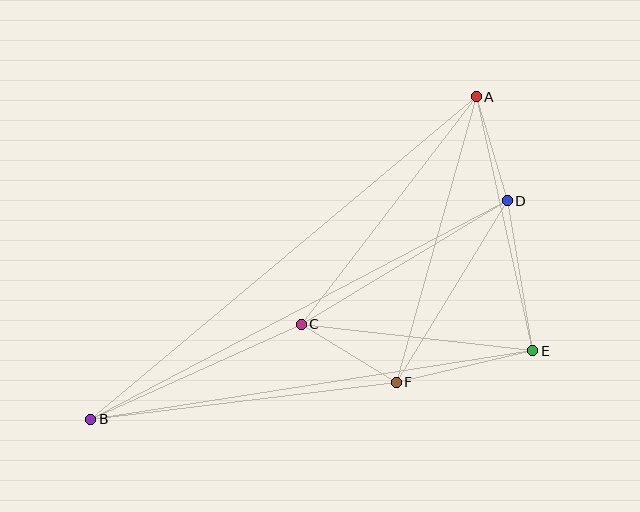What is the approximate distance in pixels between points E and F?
The distance between E and F is approximately 140 pixels.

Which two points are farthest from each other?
Points A and B are farthest from each other.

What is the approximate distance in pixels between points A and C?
The distance between A and C is approximately 287 pixels.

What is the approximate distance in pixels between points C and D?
The distance between C and D is approximately 241 pixels.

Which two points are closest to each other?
Points A and D are closest to each other.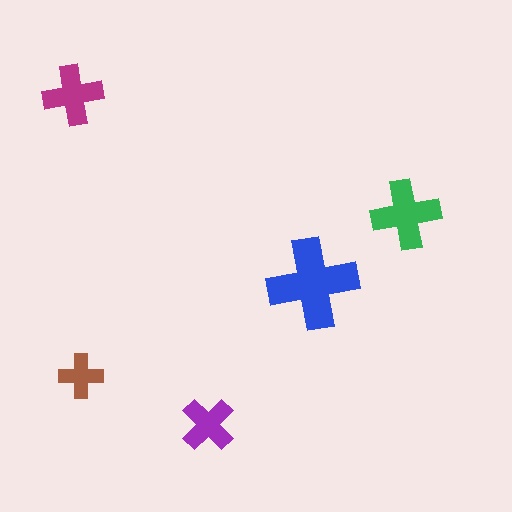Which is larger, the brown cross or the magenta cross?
The magenta one.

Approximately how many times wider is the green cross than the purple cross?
About 1.5 times wider.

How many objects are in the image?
There are 5 objects in the image.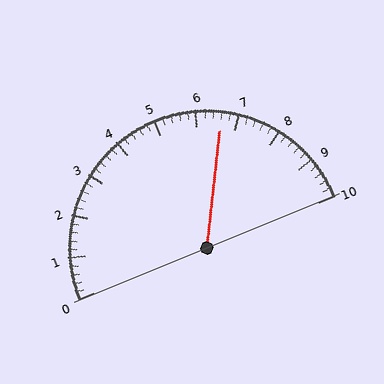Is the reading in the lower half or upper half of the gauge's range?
The reading is in the upper half of the range (0 to 10).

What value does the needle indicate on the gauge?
The needle indicates approximately 6.6.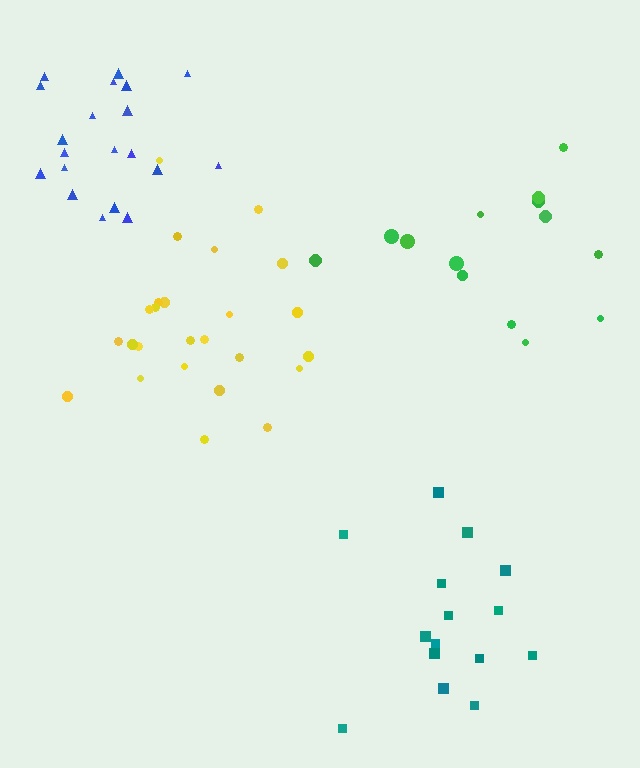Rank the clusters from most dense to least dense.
blue, yellow, teal, green.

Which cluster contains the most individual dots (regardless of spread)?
Yellow (25).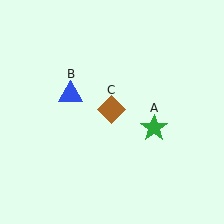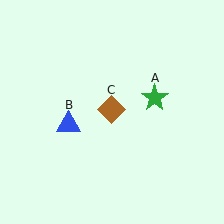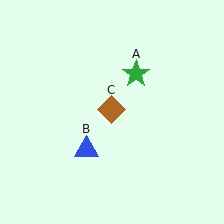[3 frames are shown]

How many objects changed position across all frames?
2 objects changed position: green star (object A), blue triangle (object B).